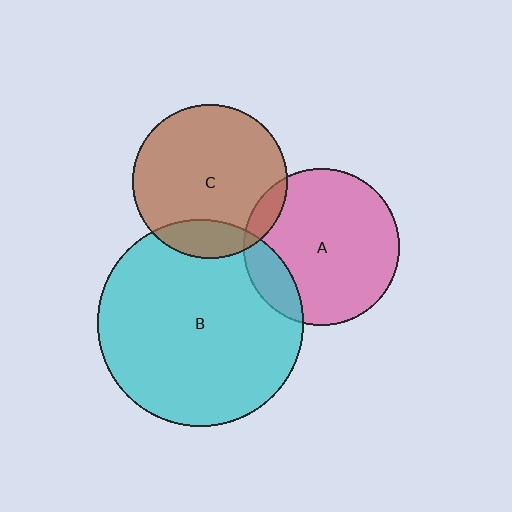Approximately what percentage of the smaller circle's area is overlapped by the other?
Approximately 10%.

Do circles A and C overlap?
Yes.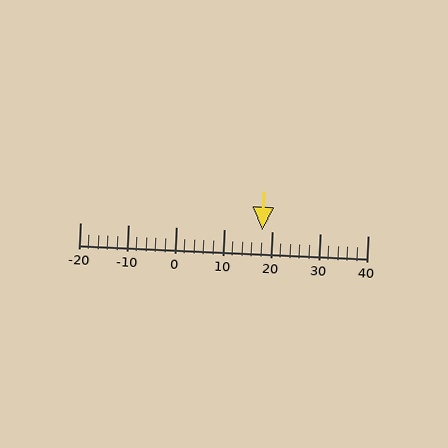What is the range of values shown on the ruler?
The ruler shows values from -20 to 40.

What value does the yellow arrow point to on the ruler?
The yellow arrow points to approximately 18.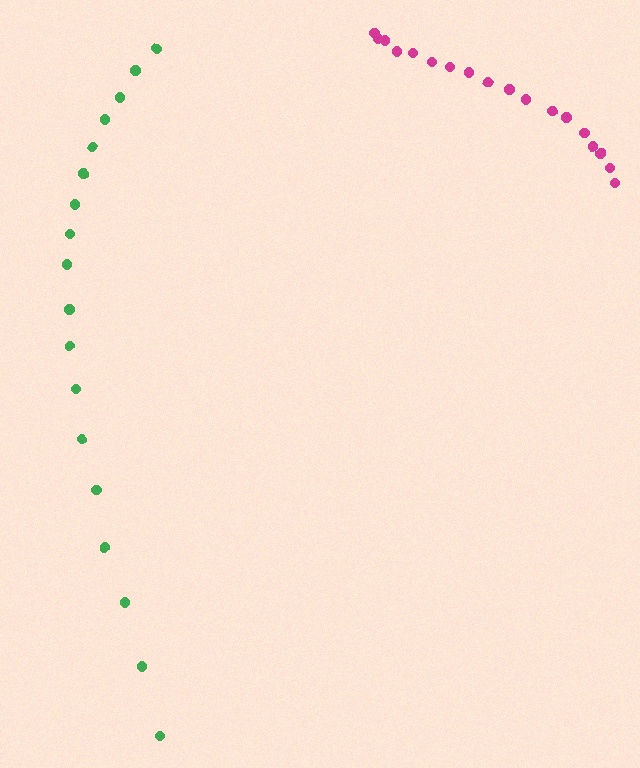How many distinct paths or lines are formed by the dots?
There are 2 distinct paths.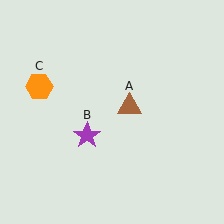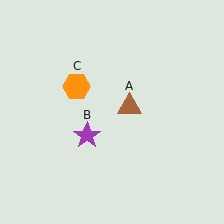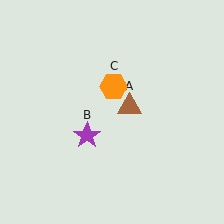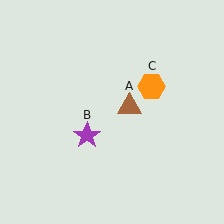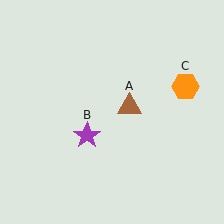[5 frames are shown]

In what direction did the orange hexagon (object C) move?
The orange hexagon (object C) moved right.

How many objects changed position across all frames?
1 object changed position: orange hexagon (object C).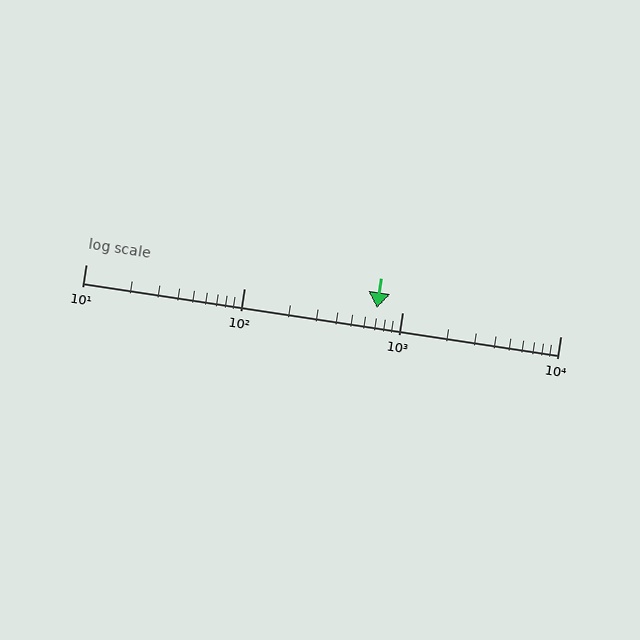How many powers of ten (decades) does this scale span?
The scale spans 3 decades, from 10 to 10000.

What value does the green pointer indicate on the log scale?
The pointer indicates approximately 690.